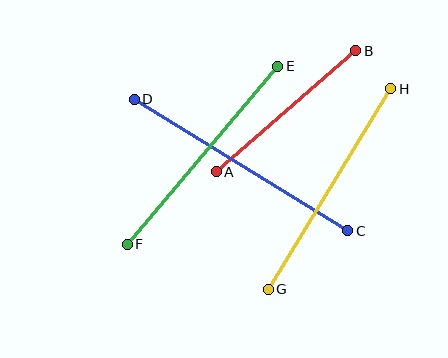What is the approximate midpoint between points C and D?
The midpoint is at approximately (241, 165) pixels.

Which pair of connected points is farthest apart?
Points C and D are farthest apart.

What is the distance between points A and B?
The distance is approximately 185 pixels.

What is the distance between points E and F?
The distance is approximately 233 pixels.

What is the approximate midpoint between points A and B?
The midpoint is at approximately (286, 111) pixels.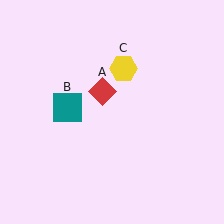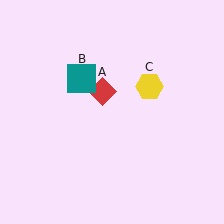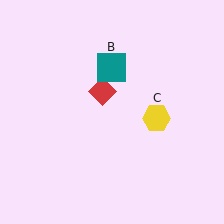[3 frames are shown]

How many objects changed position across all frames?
2 objects changed position: teal square (object B), yellow hexagon (object C).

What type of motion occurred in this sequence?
The teal square (object B), yellow hexagon (object C) rotated clockwise around the center of the scene.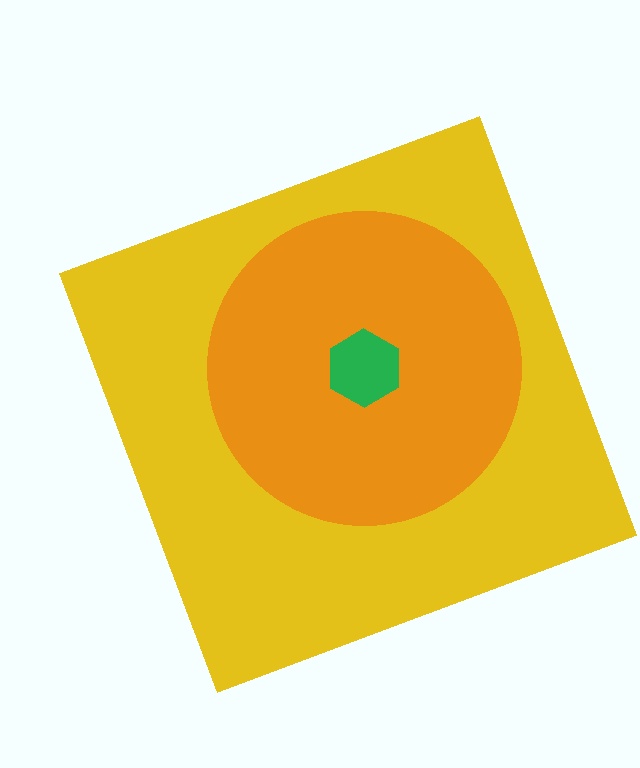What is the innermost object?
The green hexagon.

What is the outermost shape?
The yellow square.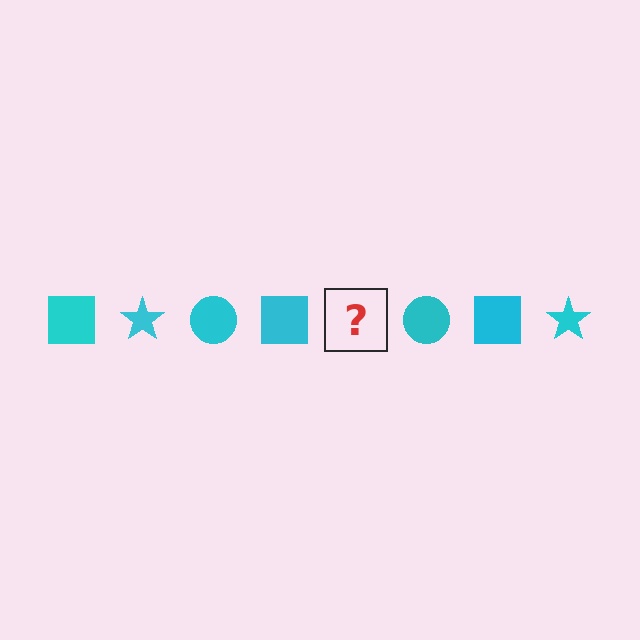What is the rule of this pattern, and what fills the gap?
The rule is that the pattern cycles through square, star, circle shapes in cyan. The gap should be filled with a cyan star.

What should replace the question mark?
The question mark should be replaced with a cyan star.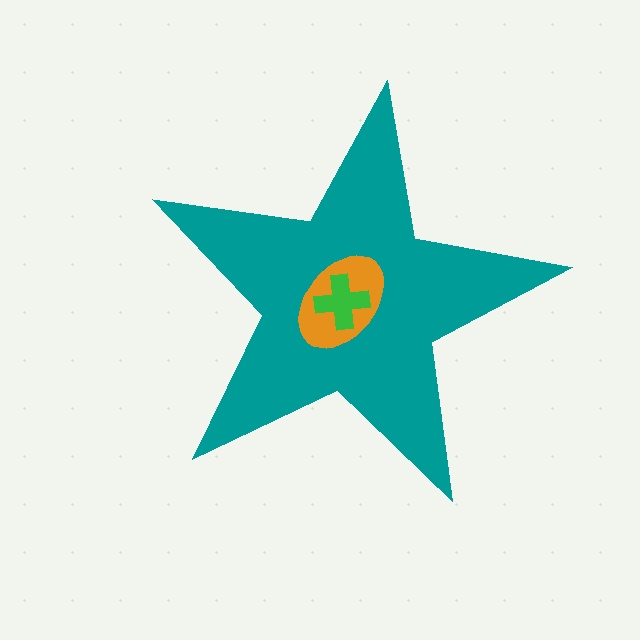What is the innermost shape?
The green cross.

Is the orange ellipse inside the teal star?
Yes.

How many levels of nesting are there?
3.